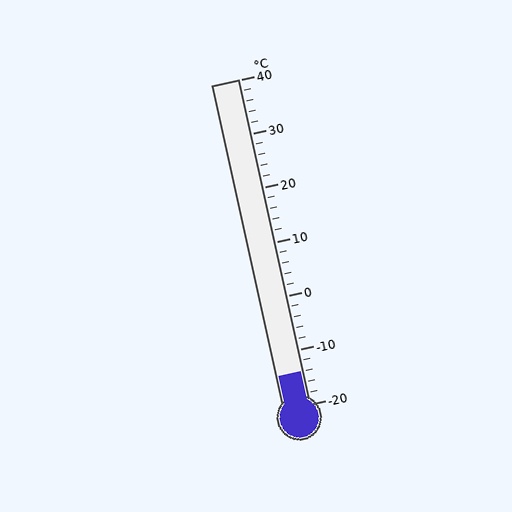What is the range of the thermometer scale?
The thermometer scale ranges from -20°C to 40°C.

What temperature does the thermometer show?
The thermometer shows approximately -14°C.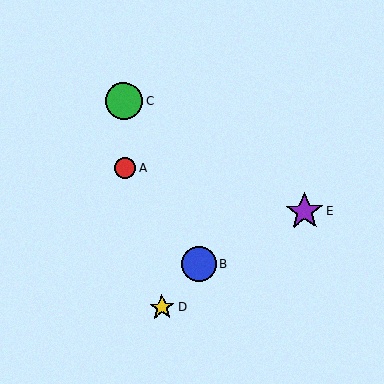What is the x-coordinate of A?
Object A is at x≈125.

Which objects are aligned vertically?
Objects A, C are aligned vertically.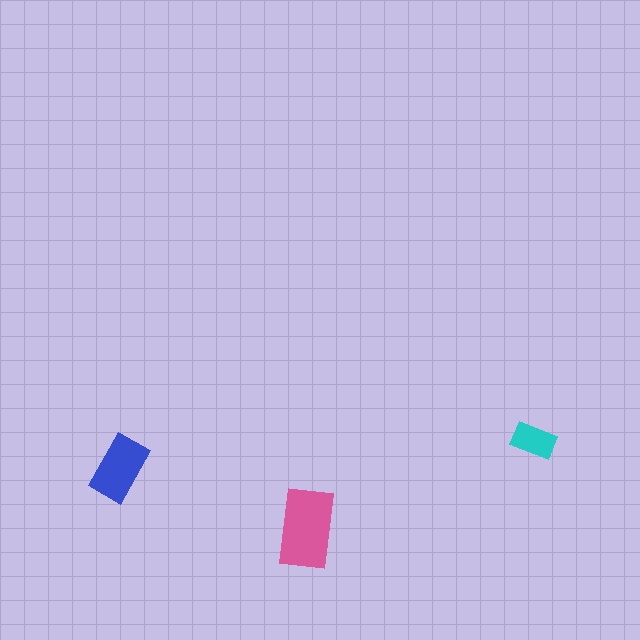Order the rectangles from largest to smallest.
the pink one, the blue one, the cyan one.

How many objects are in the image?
There are 3 objects in the image.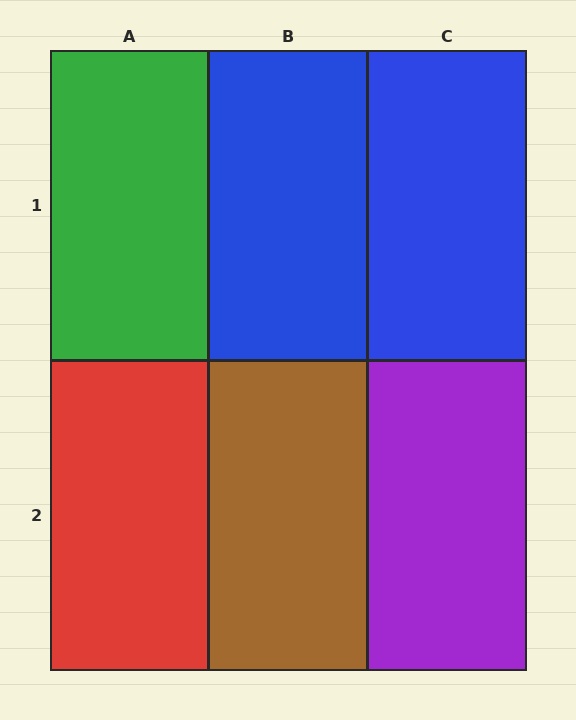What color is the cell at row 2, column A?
Red.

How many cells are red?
1 cell is red.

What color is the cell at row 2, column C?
Purple.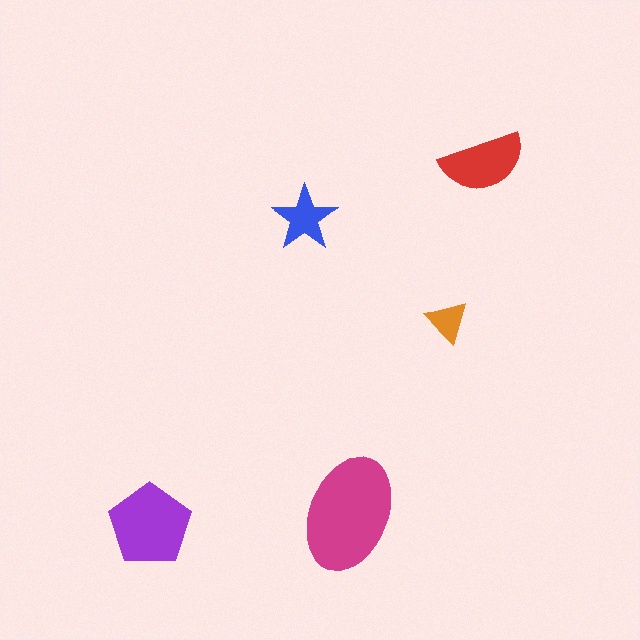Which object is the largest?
The magenta ellipse.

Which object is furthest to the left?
The purple pentagon is leftmost.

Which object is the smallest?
The orange triangle.